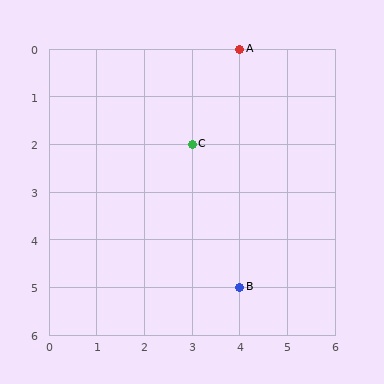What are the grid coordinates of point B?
Point B is at grid coordinates (4, 5).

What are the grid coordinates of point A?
Point A is at grid coordinates (4, 0).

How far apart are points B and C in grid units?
Points B and C are 1 column and 3 rows apart (about 3.2 grid units diagonally).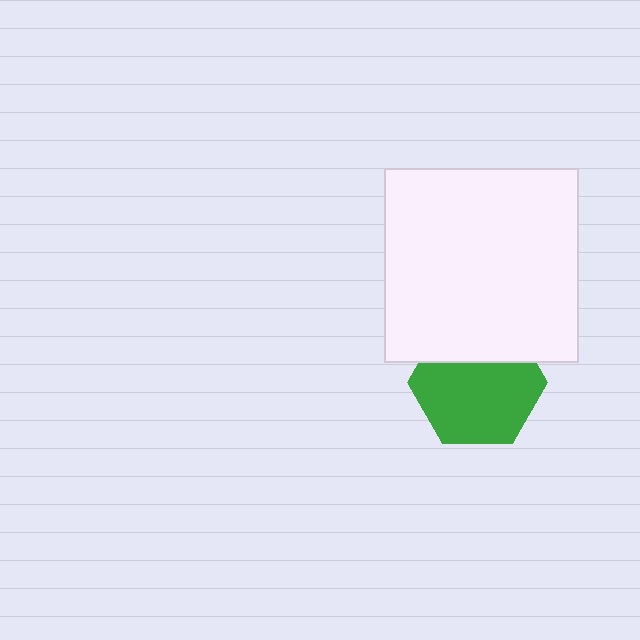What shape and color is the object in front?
The object in front is a white square.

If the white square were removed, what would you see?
You would see the complete green hexagon.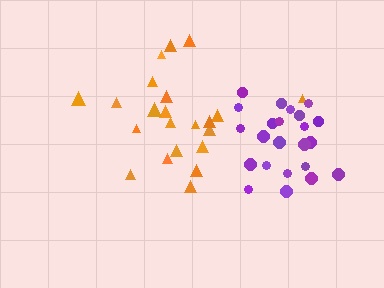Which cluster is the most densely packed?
Purple.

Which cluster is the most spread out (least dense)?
Orange.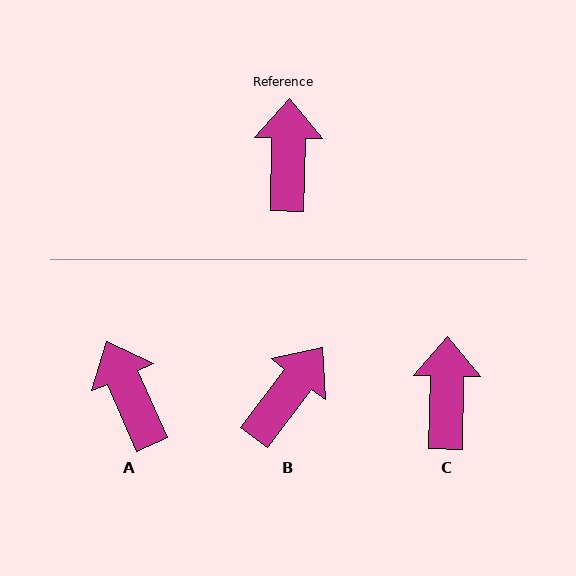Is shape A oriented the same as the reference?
No, it is off by about 25 degrees.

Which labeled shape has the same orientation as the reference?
C.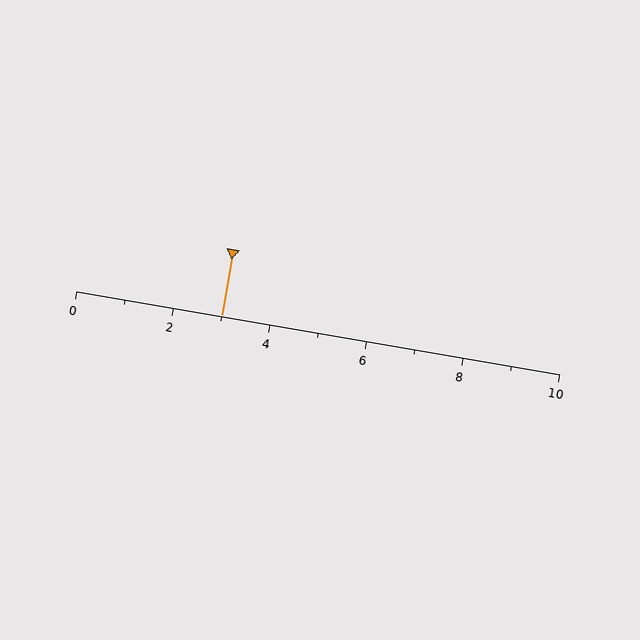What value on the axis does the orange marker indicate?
The marker indicates approximately 3.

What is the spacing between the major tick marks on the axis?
The major ticks are spaced 2 apart.